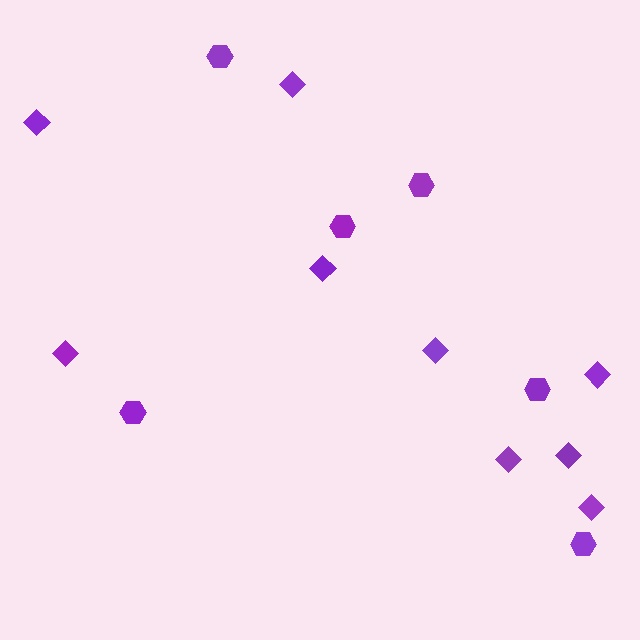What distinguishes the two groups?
There are 2 groups: one group of diamonds (9) and one group of hexagons (6).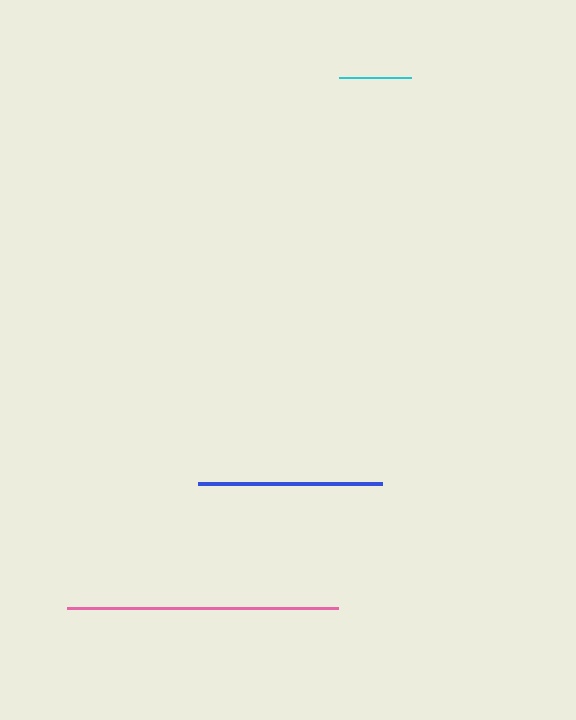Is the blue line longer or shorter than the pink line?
The pink line is longer than the blue line.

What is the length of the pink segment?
The pink segment is approximately 271 pixels long.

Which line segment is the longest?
The pink line is the longest at approximately 271 pixels.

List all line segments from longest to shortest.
From longest to shortest: pink, blue, cyan.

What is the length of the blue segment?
The blue segment is approximately 184 pixels long.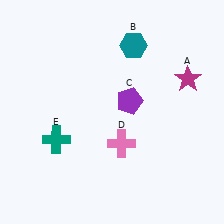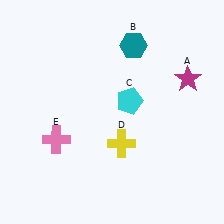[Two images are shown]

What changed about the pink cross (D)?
In Image 1, D is pink. In Image 2, it changed to yellow.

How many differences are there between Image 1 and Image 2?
There are 3 differences between the two images.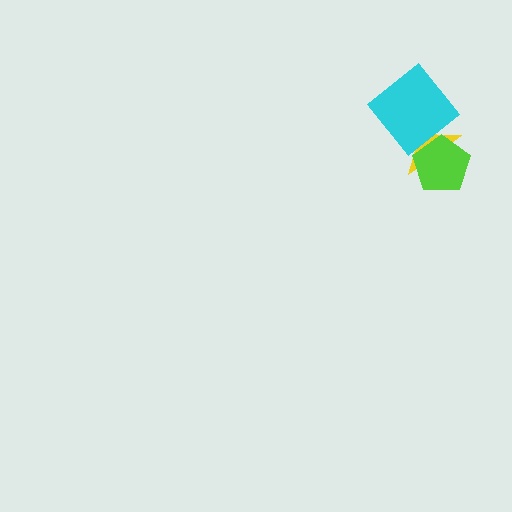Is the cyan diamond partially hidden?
No, no other shape covers it.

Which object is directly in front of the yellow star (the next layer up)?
The lime pentagon is directly in front of the yellow star.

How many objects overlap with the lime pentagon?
2 objects overlap with the lime pentagon.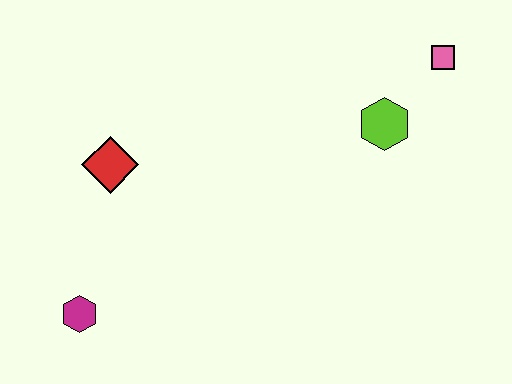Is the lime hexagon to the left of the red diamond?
No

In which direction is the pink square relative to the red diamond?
The pink square is to the right of the red diamond.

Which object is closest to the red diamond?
The magenta hexagon is closest to the red diamond.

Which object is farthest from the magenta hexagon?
The pink square is farthest from the magenta hexagon.